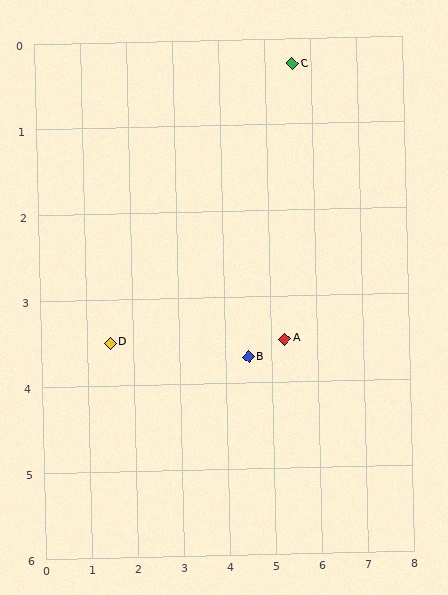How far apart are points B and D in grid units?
Points B and D are about 3.0 grid units apart.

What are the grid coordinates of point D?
Point D is at approximately (1.5, 3.5).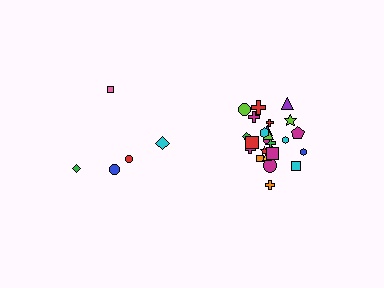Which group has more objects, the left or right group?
The right group.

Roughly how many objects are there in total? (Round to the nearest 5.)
Roughly 30 objects in total.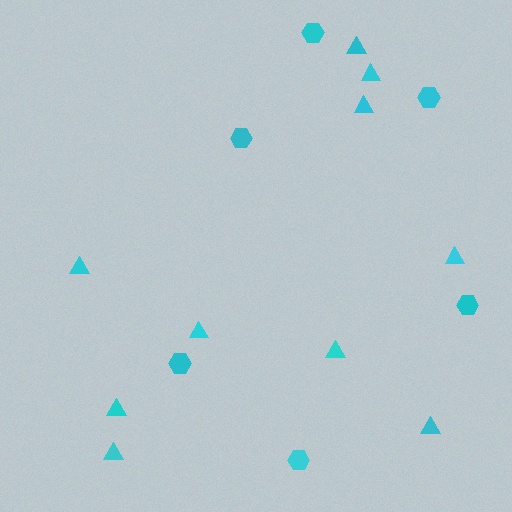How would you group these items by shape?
There are 2 groups: one group of triangles (10) and one group of hexagons (6).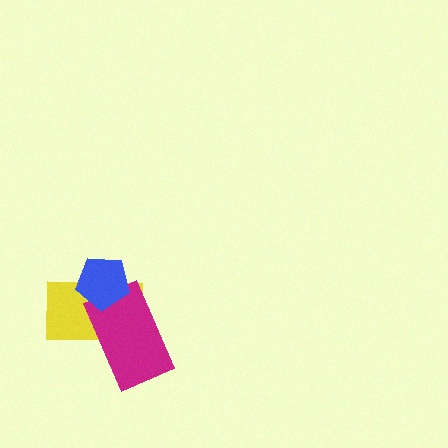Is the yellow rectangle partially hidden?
Yes, it is partially covered by another shape.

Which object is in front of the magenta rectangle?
The blue pentagon is in front of the magenta rectangle.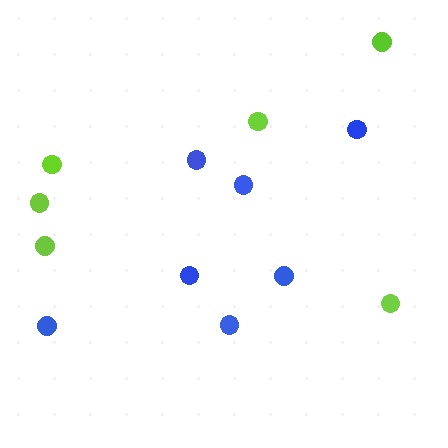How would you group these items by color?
There are 2 groups: one group of lime circles (6) and one group of blue circles (7).